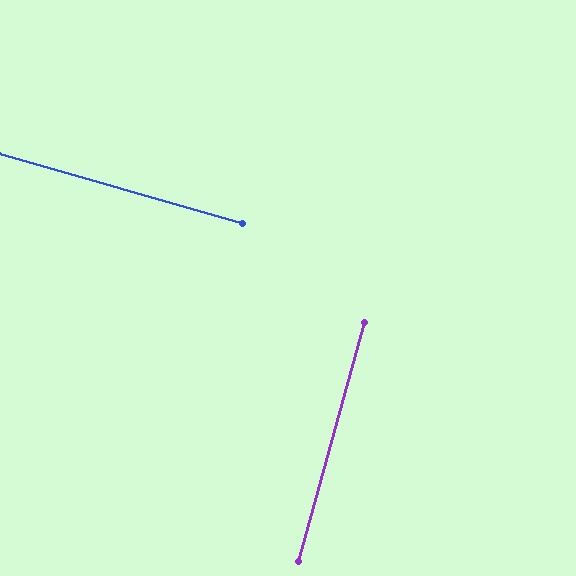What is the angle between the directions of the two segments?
Approximately 90 degrees.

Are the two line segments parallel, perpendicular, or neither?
Perpendicular — they meet at approximately 90°.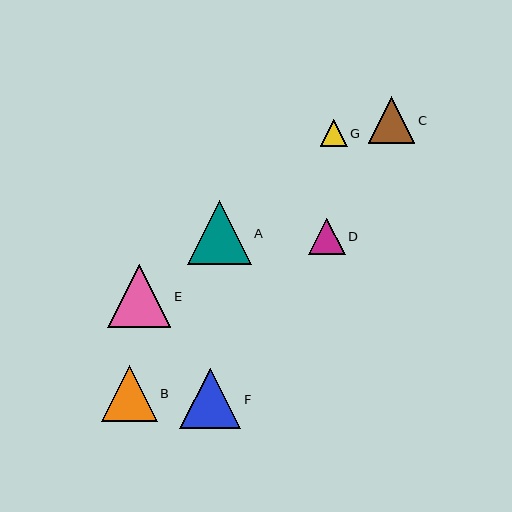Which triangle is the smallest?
Triangle G is the smallest with a size of approximately 27 pixels.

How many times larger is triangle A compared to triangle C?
Triangle A is approximately 1.4 times the size of triangle C.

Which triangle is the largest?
Triangle A is the largest with a size of approximately 64 pixels.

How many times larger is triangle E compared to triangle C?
Triangle E is approximately 1.4 times the size of triangle C.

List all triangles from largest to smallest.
From largest to smallest: A, E, F, B, C, D, G.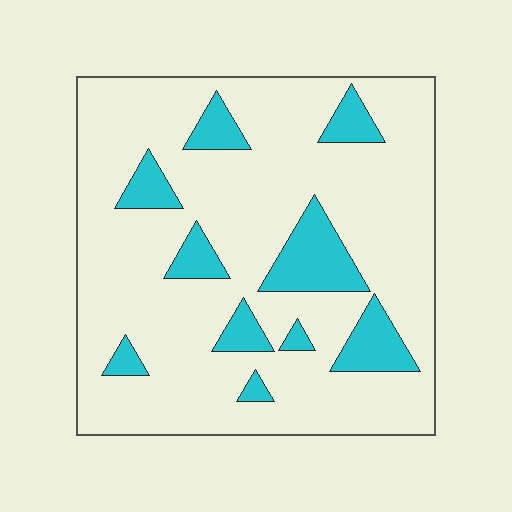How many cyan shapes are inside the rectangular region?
10.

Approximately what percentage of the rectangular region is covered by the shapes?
Approximately 15%.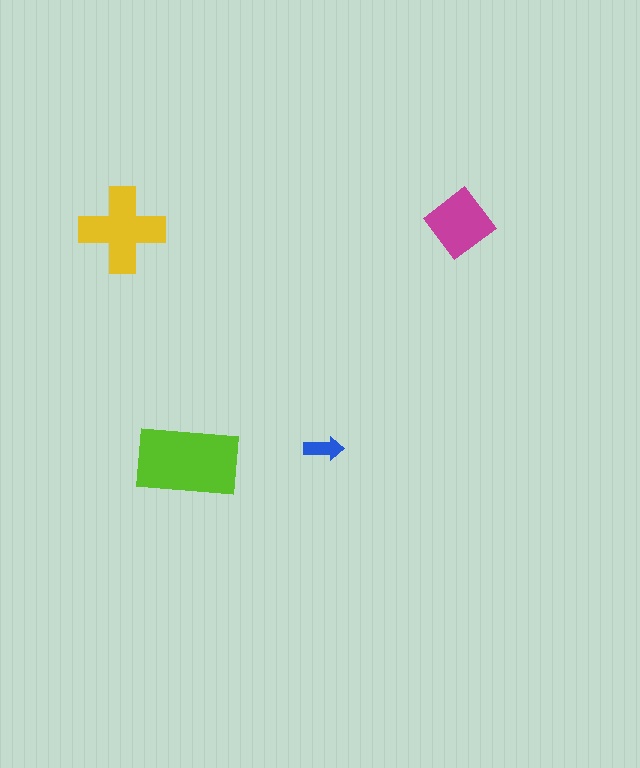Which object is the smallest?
The blue arrow.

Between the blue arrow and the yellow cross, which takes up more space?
The yellow cross.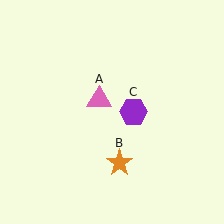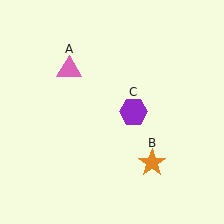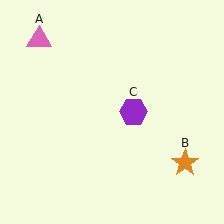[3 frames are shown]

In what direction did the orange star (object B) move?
The orange star (object B) moved right.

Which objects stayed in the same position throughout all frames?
Purple hexagon (object C) remained stationary.